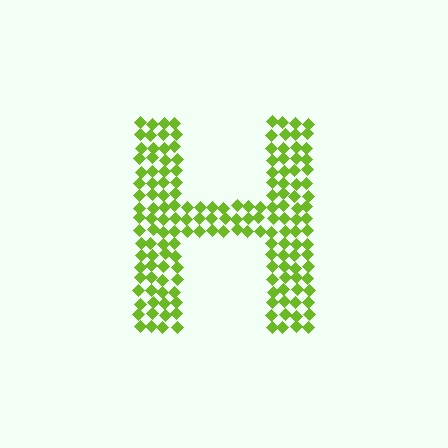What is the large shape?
The large shape is the letter H.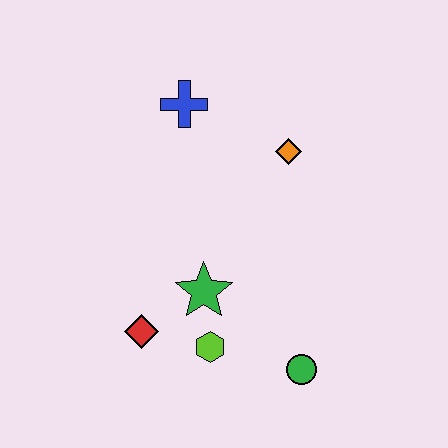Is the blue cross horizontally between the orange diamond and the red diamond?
Yes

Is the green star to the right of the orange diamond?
No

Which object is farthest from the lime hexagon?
The blue cross is farthest from the lime hexagon.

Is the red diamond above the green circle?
Yes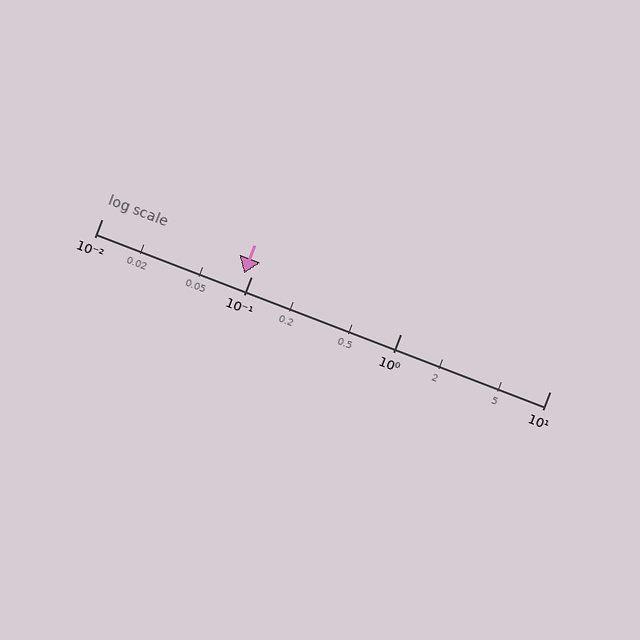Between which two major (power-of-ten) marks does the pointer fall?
The pointer is between 0.01 and 0.1.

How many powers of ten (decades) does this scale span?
The scale spans 3 decades, from 0.01 to 10.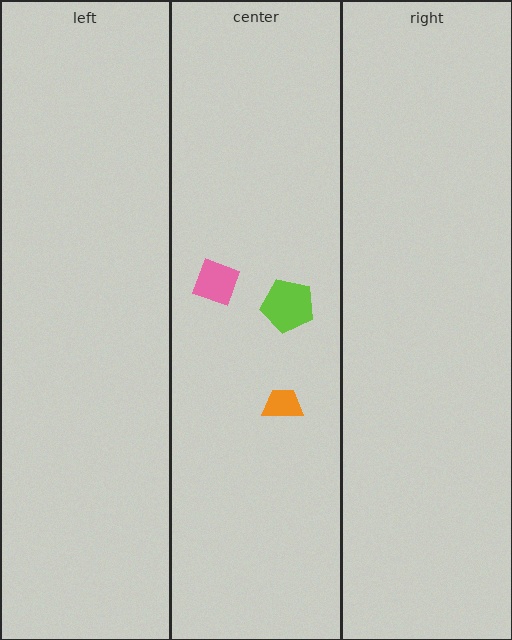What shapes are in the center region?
The orange trapezoid, the lime pentagon, the pink diamond.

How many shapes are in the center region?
3.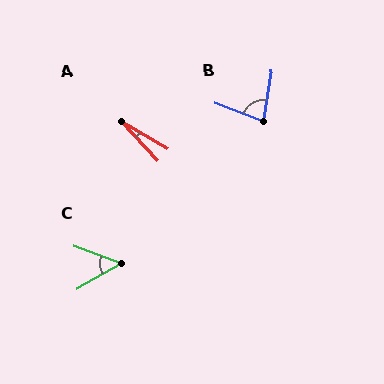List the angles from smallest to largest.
A (17°), C (49°), B (78°).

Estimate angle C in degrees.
Approximately 49 degrees.